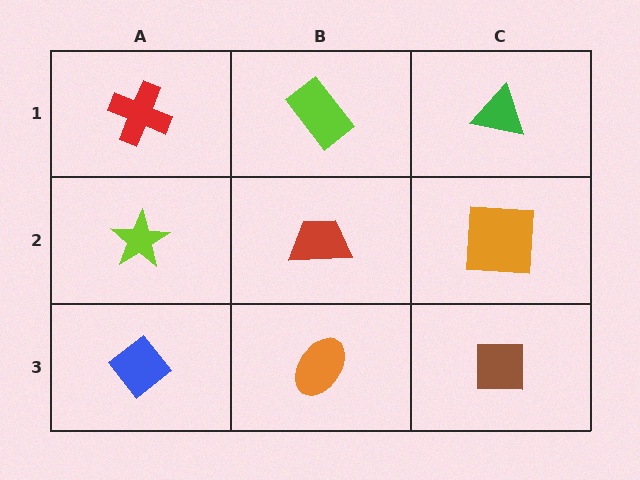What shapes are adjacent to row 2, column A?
A red cross (row 1, column A), a blue diamond (row 3, column A), a red trapezoid (row 2, column B).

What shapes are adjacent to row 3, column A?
A lime star (row 2, column A), an orange ellipse (row 3, column B).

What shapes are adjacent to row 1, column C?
An orange square (row 2, column C), a lime rectangle (row 1, column B).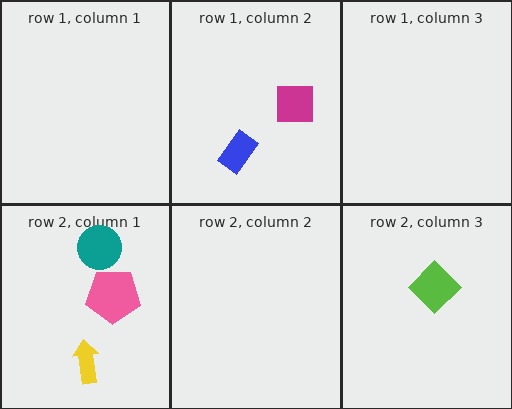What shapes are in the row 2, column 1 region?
The yellow arrow, the teal circle, the pink pentagon.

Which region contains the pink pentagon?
The row 2, column 1 region.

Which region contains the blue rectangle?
The row 1, column 2 region.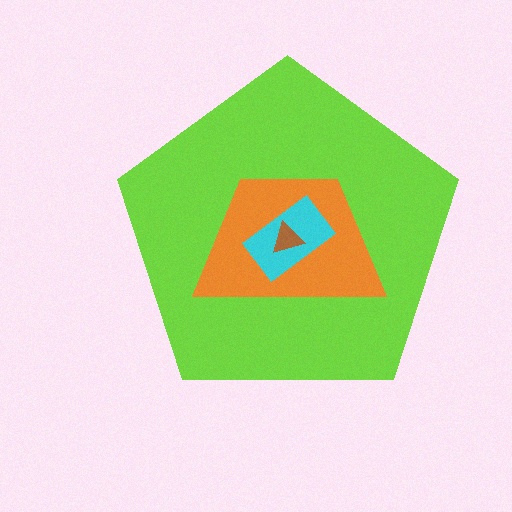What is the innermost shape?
The brown triangle.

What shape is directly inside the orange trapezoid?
The cyan rectangle.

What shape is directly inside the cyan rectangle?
The brown triangle.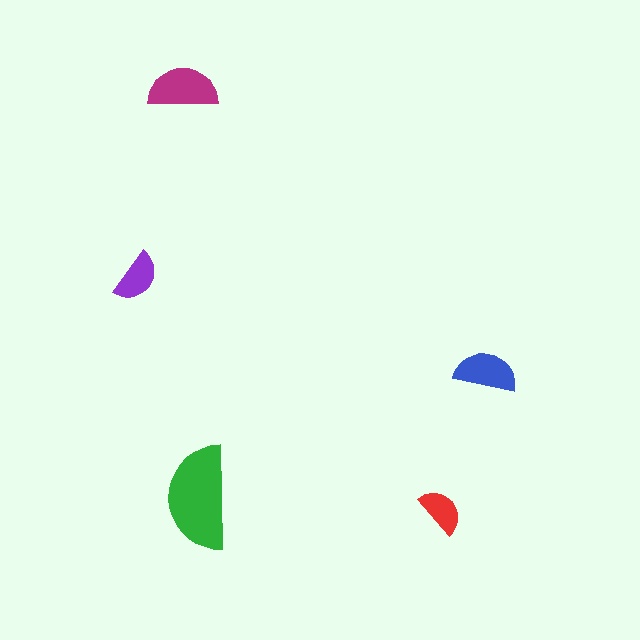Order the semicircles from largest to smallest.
the green one, the magenta one, the blue one, the purple one, the red one.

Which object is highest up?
The magenta semicircle is topmost.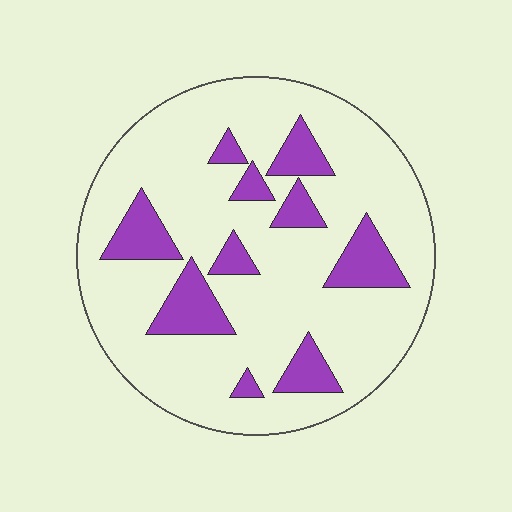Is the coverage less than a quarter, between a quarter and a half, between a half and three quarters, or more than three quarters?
Less than a quarter.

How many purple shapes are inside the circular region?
10.